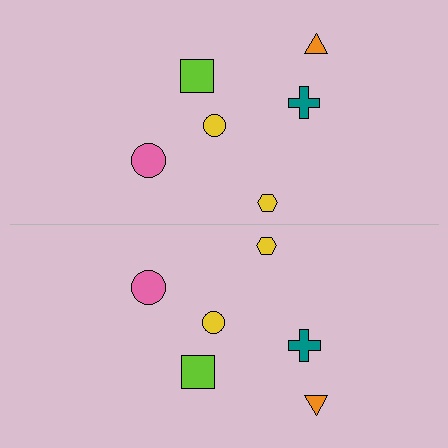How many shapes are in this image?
There are 12 shapes in this image.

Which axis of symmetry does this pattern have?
The pattern has a horizontal axis of symmetry running through the center of the image.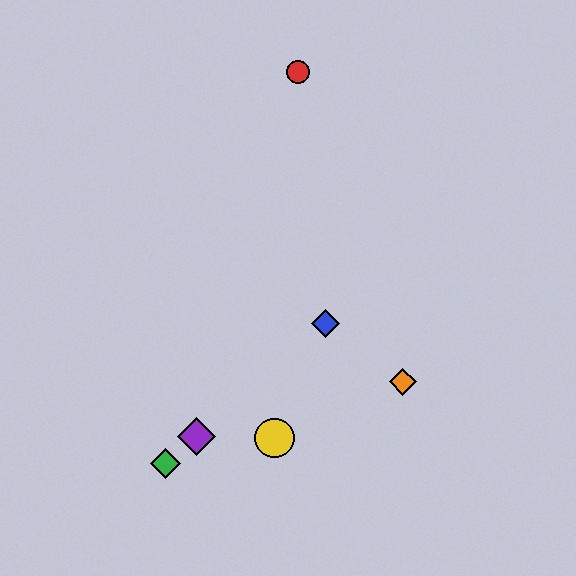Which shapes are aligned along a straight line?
The blue diamond, the green diamond, the purple diamond are aligned along a straight line.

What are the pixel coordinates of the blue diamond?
The blue diamond is at (326, 323).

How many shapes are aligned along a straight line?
3 shapes (the blue diamond, the green diamond, the purple diamond) are aligned along a straight line.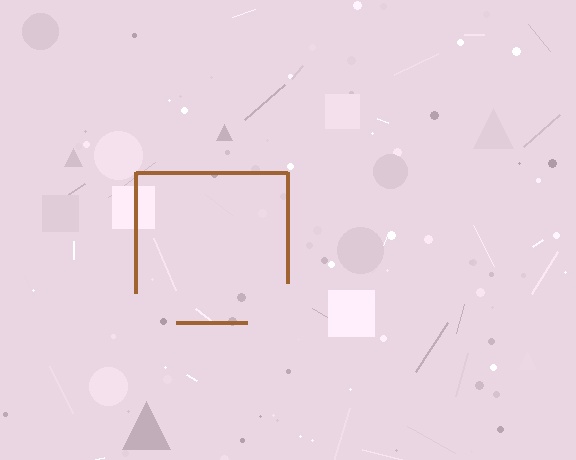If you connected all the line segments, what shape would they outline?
They would outline a square.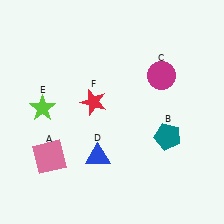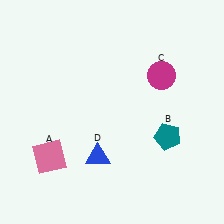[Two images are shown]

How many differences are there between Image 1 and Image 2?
There are 2 differences between the two images.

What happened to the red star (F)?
The red star (F) was removed in Image 2. It was in the top-left area of Image 1.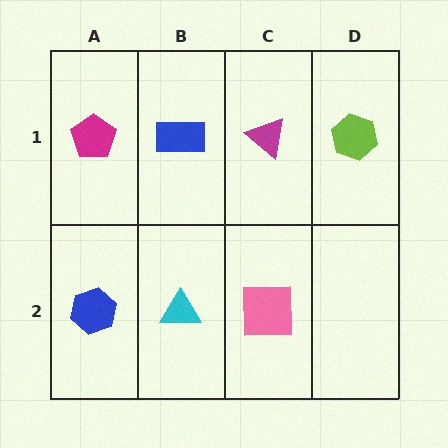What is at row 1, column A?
A magenta pentagon.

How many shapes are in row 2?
3 shapes.